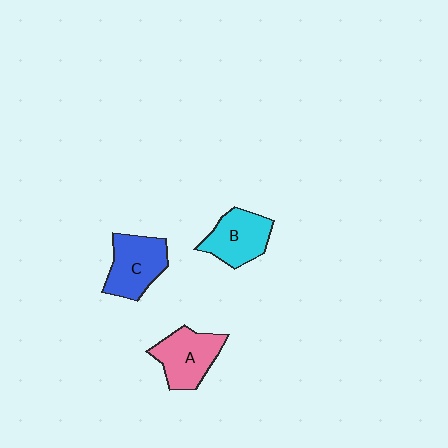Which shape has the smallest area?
Shape B (cyan).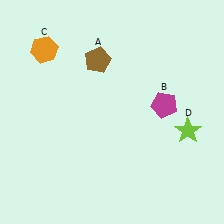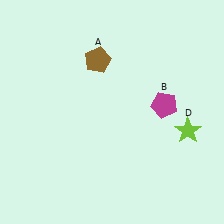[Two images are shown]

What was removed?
The orange hexagon (C) was removed in Image 2.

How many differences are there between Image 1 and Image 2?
There is 1 difference between the two images.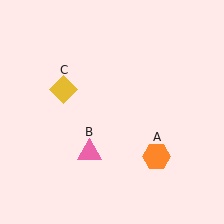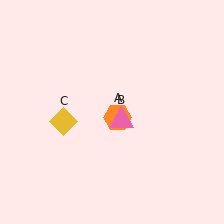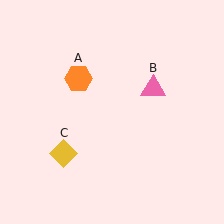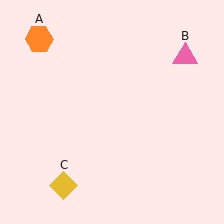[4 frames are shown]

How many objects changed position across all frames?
3 objects changed position: orange hexagon (object A), pink triangle (object B), yellow diamond (object C).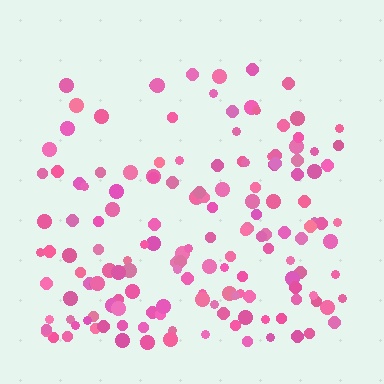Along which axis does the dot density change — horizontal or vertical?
Vertical.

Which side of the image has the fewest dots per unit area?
The top.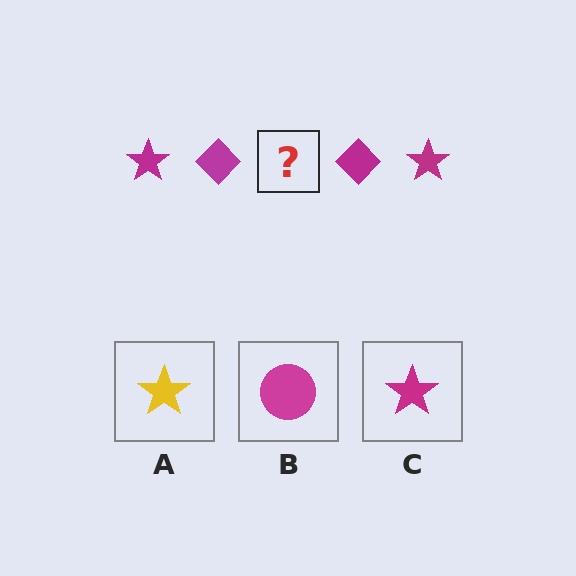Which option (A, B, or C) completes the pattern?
C.